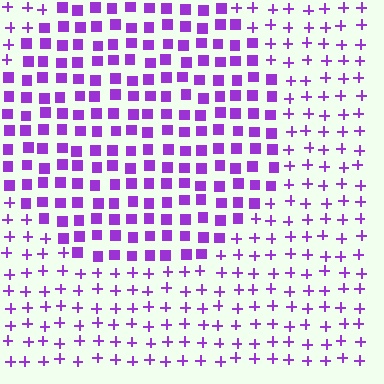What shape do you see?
I see a circle.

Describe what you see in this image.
The image is filled with small purple elements arranged in a uniform grid. A circle-shaped region contains squares, while the surrounding area contains plus signs. The boundary is defined purely by the change in element shape.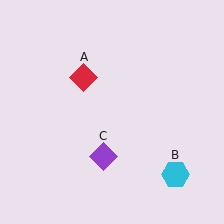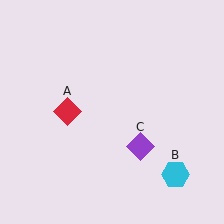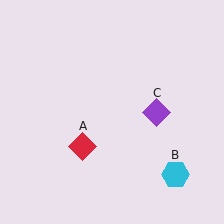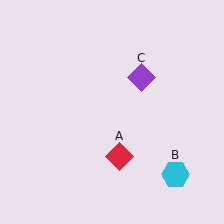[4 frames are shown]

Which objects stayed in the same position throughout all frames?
Cyan hexagon (object B) remained stationary.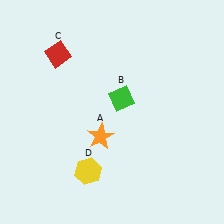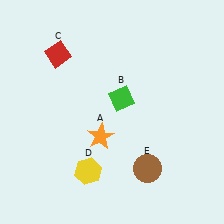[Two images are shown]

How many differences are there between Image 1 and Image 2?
There is 1 difference between the two images.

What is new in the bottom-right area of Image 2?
A brown circle (E) was added in the bottom-right area of Image 2.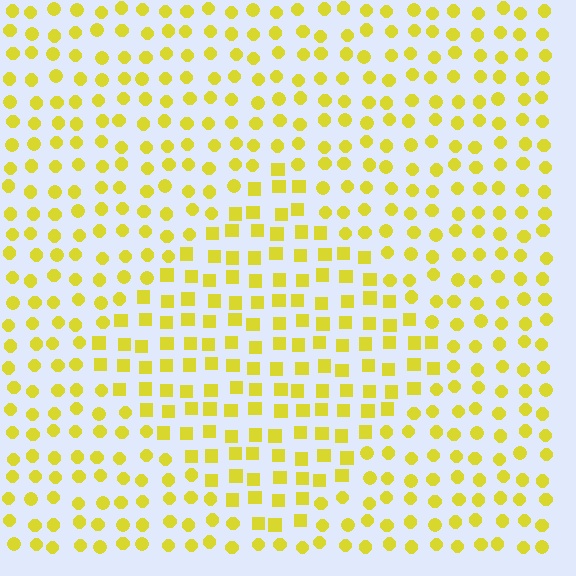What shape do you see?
I see a diamond.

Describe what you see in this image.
The image is filled with small yellow elements arranged in a uniform grid. A diamond-shaped region contains squares, while the surrounding area contains circles. The boundary is defined purely by the change in element shape.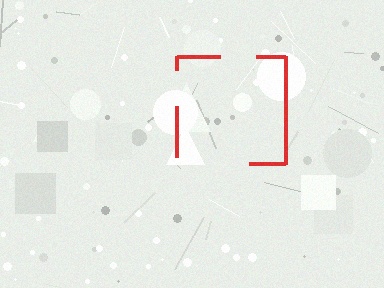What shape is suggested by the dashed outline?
The dashed outline suggests a square.